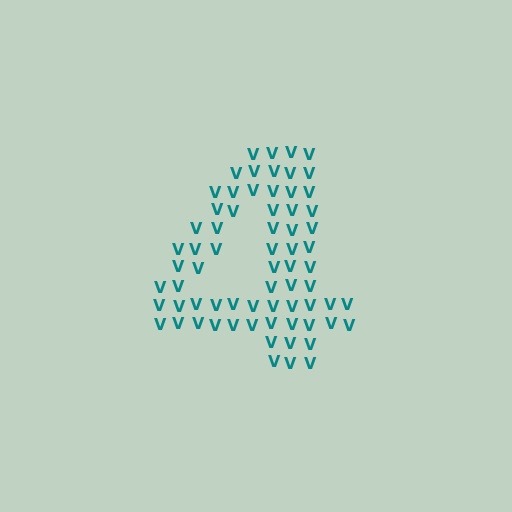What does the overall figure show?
The overall figure shows the digit 4.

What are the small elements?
The small elements are letter V's.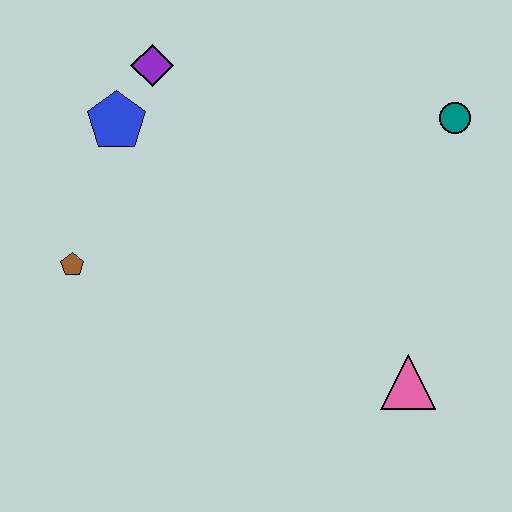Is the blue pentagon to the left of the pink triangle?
Yes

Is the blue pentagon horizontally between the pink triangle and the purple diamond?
No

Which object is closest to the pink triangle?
The teal circle is closest to the pink triangle.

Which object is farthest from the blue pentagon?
The pink triangle is farthest from the blue pentagon.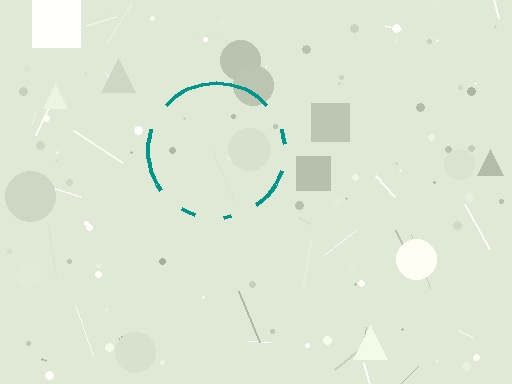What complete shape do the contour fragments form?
The contour fragments form a circle.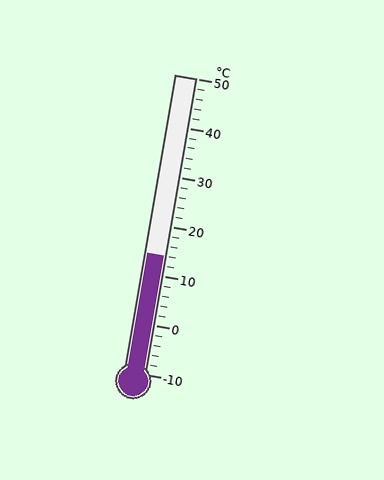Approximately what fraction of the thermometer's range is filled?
The thermometer is filled to approximately 40% of its range.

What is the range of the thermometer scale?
The thermometer scale ranges from -10°C to 50°C.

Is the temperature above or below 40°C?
The temperature is below 40°C.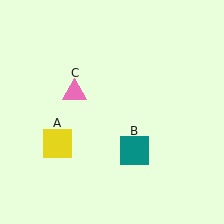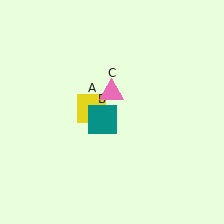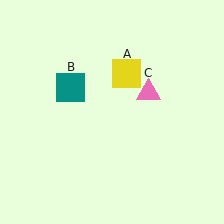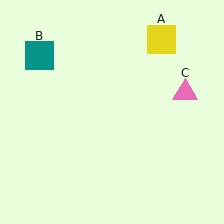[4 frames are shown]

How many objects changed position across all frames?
3 objects changed position: yellow square (object A), teal square (object B), pink triangle (object C).